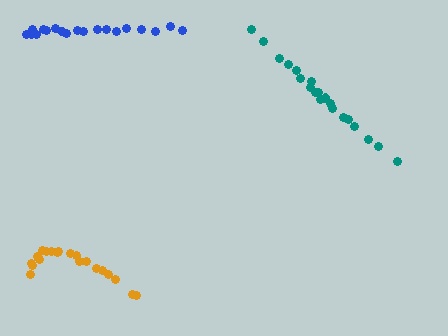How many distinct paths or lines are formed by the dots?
There are 3 distinct paths.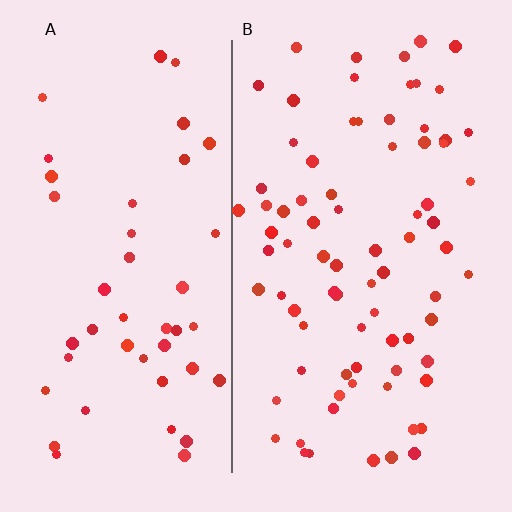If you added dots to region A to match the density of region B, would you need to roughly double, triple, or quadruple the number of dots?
Approximately double.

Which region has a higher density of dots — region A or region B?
B (the right).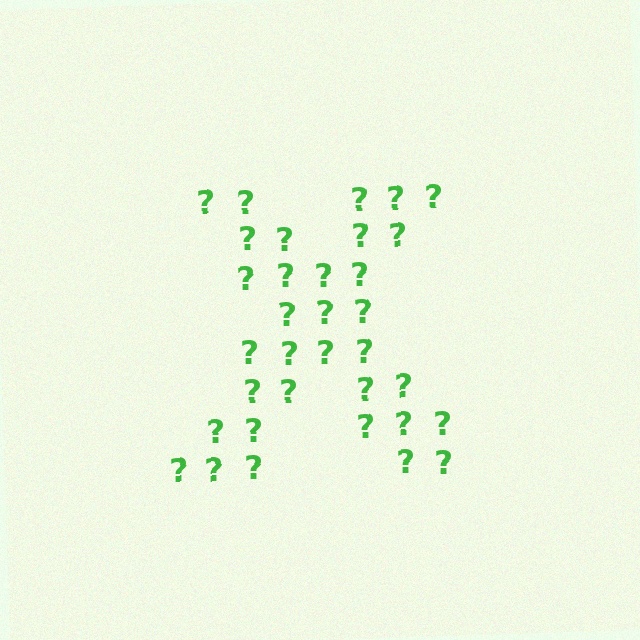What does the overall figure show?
The overall figure shows the letter X.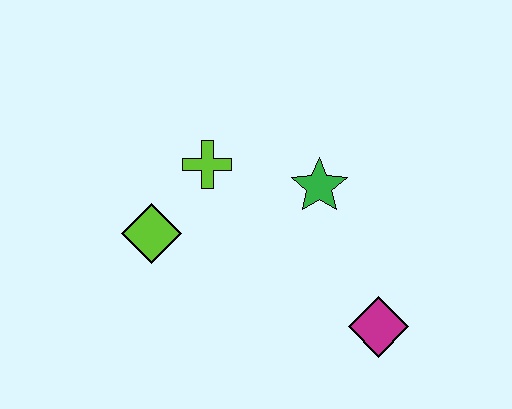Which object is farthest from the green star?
The lime diamond is farthest from the green star.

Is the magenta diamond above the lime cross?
No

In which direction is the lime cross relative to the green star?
The lime cross is to the left of the green star.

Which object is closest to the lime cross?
The lime diamond is closest to the lime cross.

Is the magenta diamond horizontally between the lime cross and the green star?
No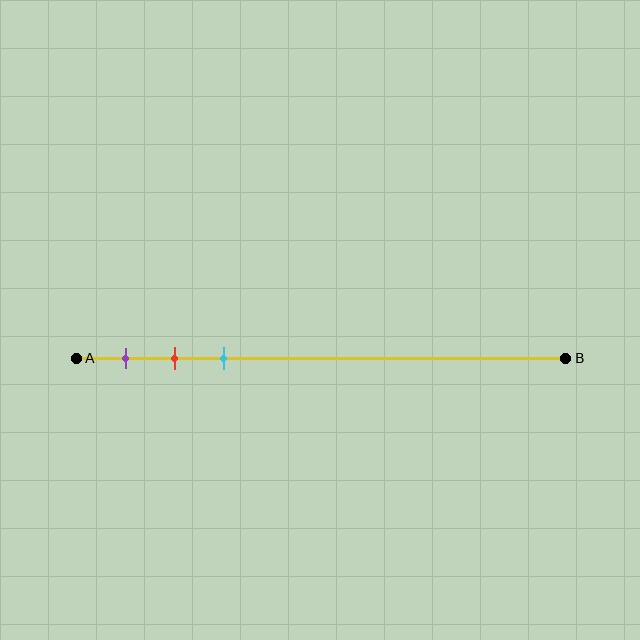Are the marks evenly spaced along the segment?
Yes, the marks are approximately evenly spaced.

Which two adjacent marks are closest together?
The red and cyan marks are the closest adjacent pair.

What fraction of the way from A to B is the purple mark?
The purple mark is approximately 10% (0.1) of the way from A to B.